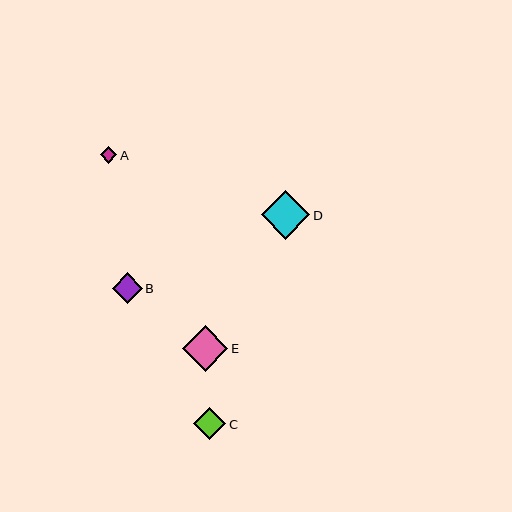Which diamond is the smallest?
Diamond A is the smallest with a size of approximately 16 pixels.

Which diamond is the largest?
Diamond D is the largest with a size of approximately 49 pixels.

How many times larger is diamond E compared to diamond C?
Diamond E is approximately 1.4 times the size of diamond C.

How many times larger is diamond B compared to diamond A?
Diamond B is approximately 1.8 times the size of diamond A.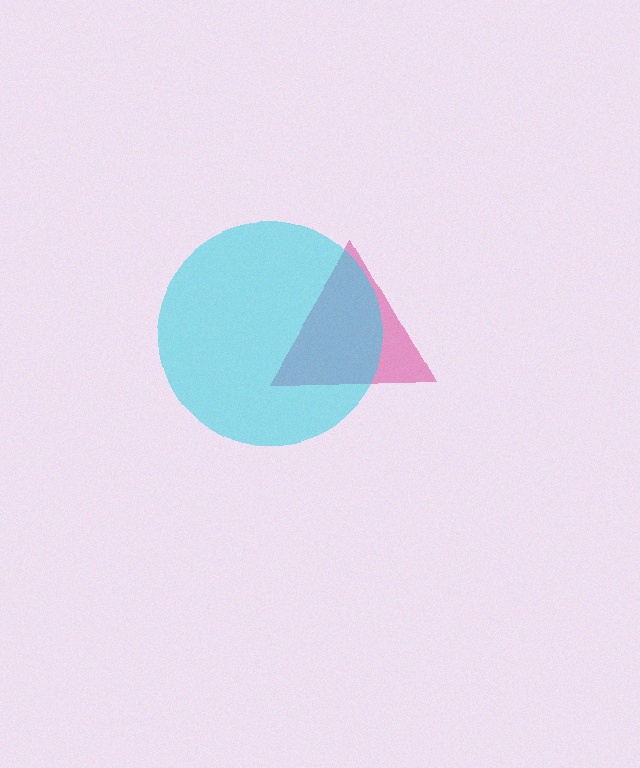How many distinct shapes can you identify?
There are 2 distinct shapes: a pink triangle, a cyan circle.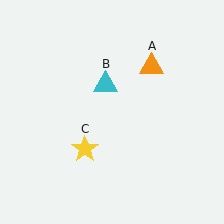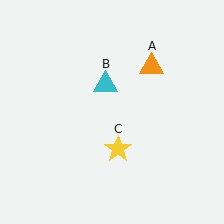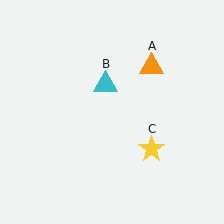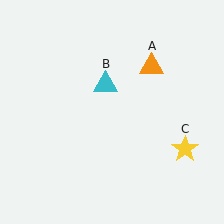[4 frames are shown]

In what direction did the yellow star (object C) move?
The yellow star (object C) moved right.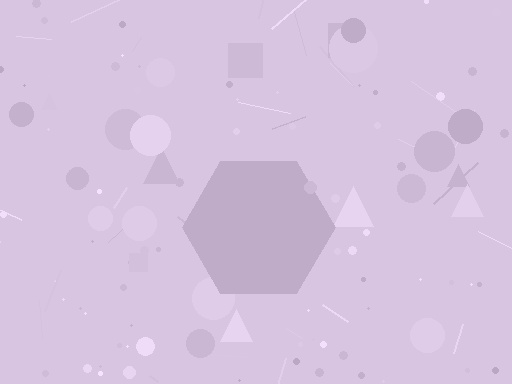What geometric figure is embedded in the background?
A hexagon is embedded in the background.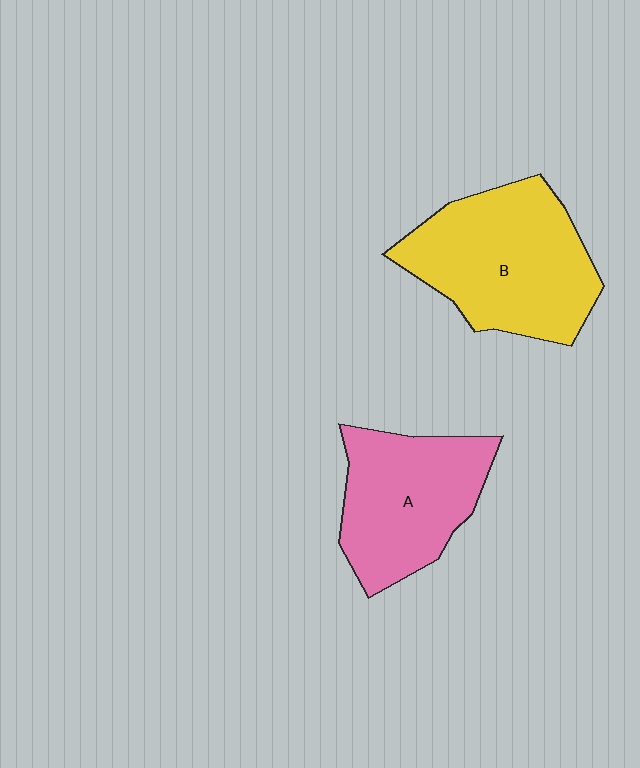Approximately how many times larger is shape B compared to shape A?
Approximately 1.2 times.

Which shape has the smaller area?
Shape A (pink).